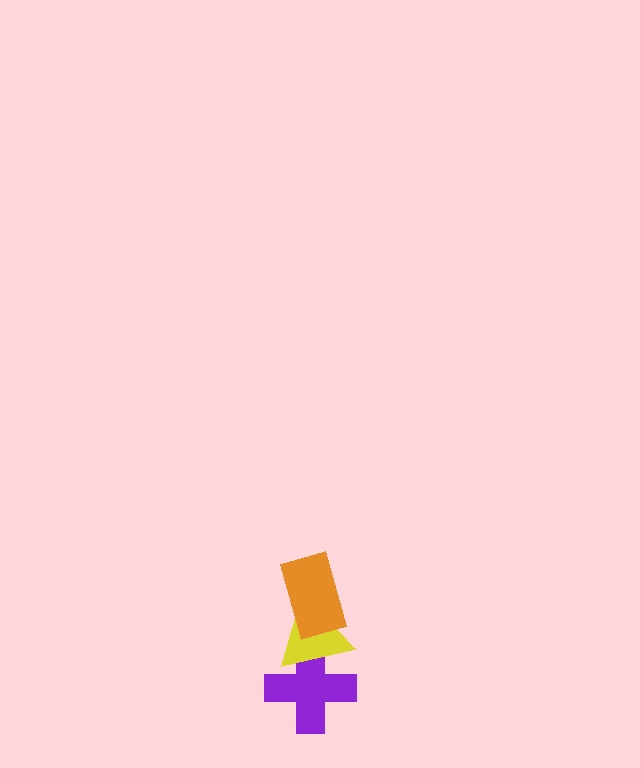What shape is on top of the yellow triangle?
The orange rectangle is on top of the yellow triangle.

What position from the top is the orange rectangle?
The orange rectangle is 1st from the top.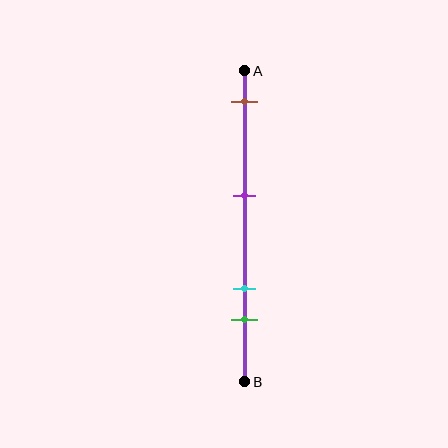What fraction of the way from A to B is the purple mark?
The purple mark is approximately 40% (0.4) of the way from A to B.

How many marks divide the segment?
There are 4 marks dividing the segment.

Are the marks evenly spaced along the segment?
No, the marks are not evenly spaced.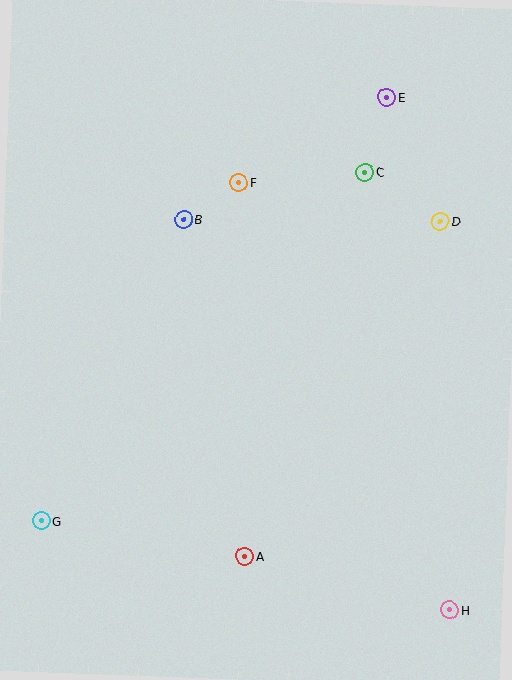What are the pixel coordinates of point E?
Point E is at (387, 97).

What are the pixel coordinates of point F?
Point F is at (238, 182).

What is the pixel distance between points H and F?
The distance between H and F is 477 pixels.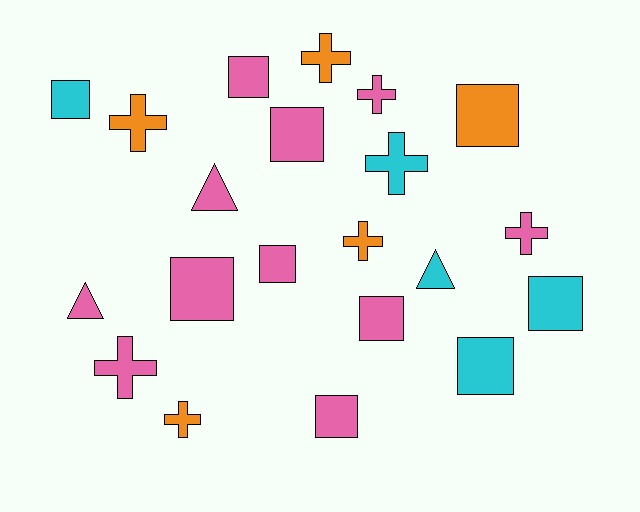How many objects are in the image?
There are 21 objects.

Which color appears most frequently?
Pink, with 11 objects.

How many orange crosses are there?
There are 4 orange crosses.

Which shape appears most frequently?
Square, with 10 objects.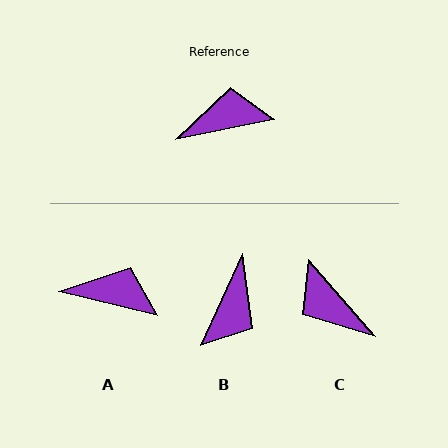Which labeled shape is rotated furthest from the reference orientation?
B, about 126 degrees away.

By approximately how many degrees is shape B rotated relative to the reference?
Approximately 126 degrees clockwise.